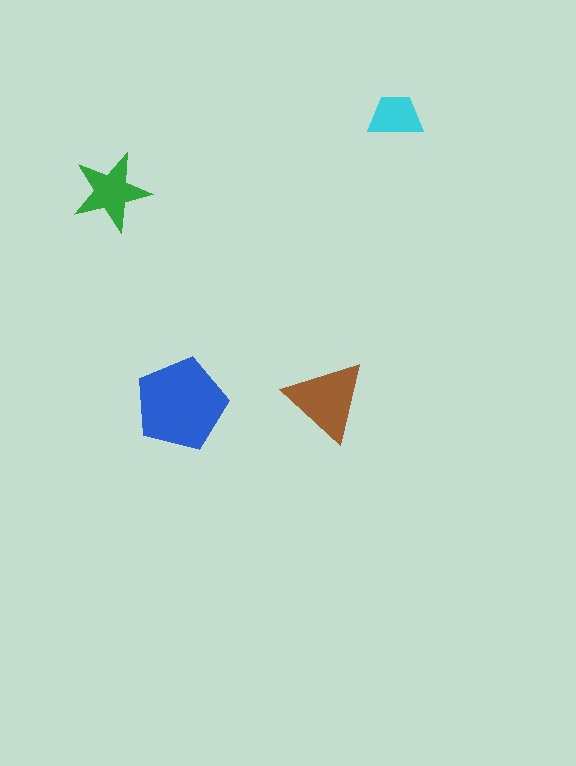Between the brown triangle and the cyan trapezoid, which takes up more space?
The brown triangle.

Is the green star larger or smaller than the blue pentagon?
Smaller.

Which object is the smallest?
The cyan trapezoid.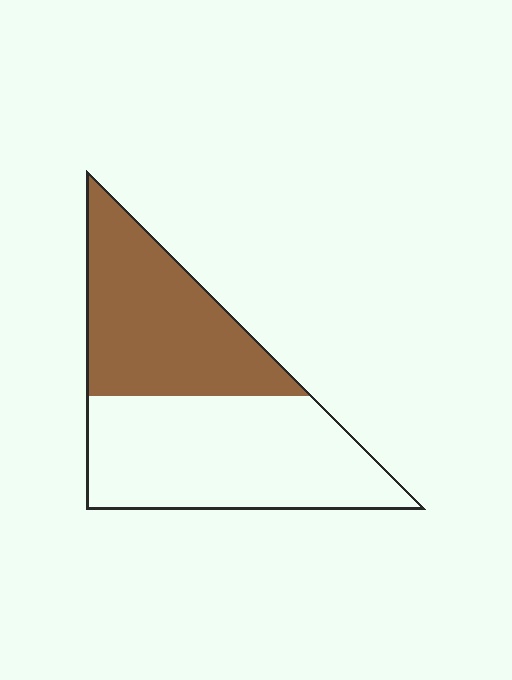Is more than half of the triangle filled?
No.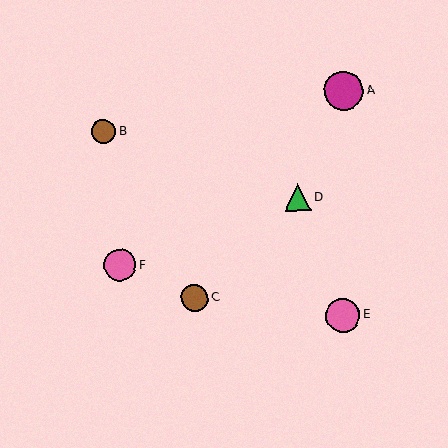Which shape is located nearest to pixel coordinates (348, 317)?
The pink circle (labeled E) at (343, 315) is nearest to that location.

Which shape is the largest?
The magenta circle (labeled A) is the largest.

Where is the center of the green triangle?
The center of the green triangle is at (298, 198).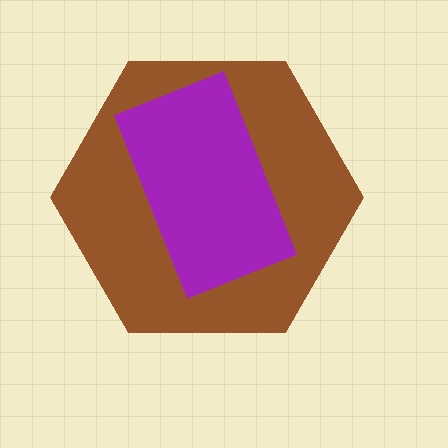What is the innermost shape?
The purple rectangle.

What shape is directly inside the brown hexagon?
The purple rectangle.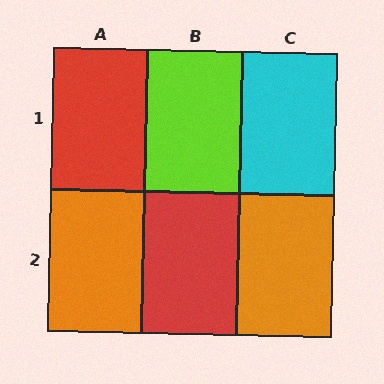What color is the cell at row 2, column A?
Orange.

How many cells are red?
2 cells are red.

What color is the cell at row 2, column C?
Orange.